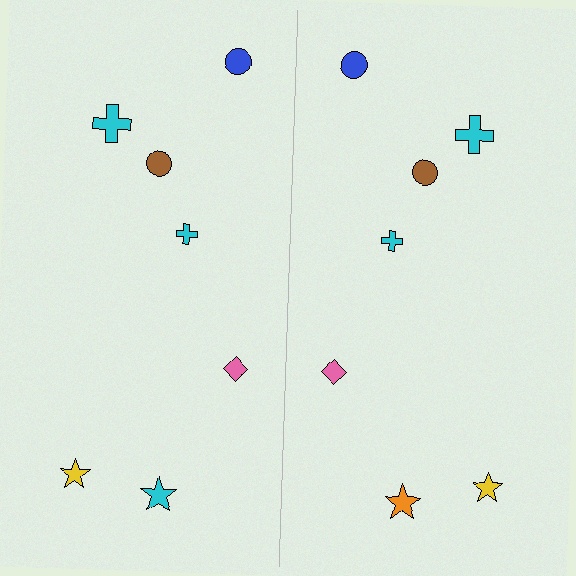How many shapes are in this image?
There are 14 shapes in this image.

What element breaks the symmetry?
The orange star on the right side breaks the symmetry — its mirror counterpart is cyan.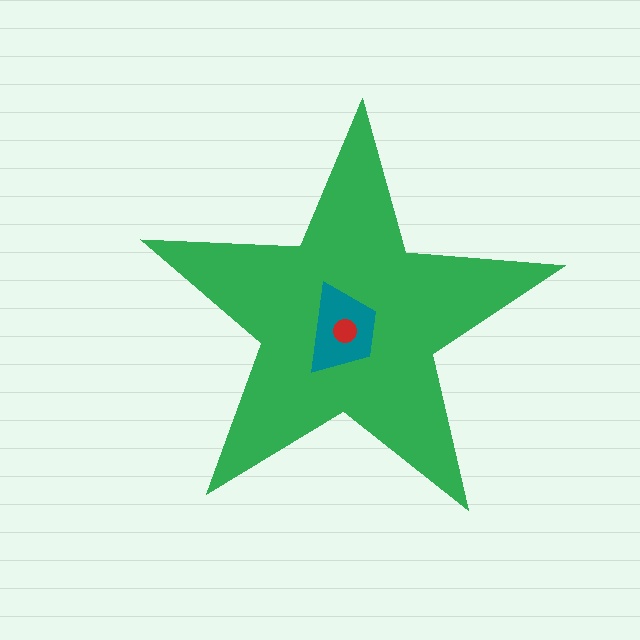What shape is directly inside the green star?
The teal trapezoid.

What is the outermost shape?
The green star.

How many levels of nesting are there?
3.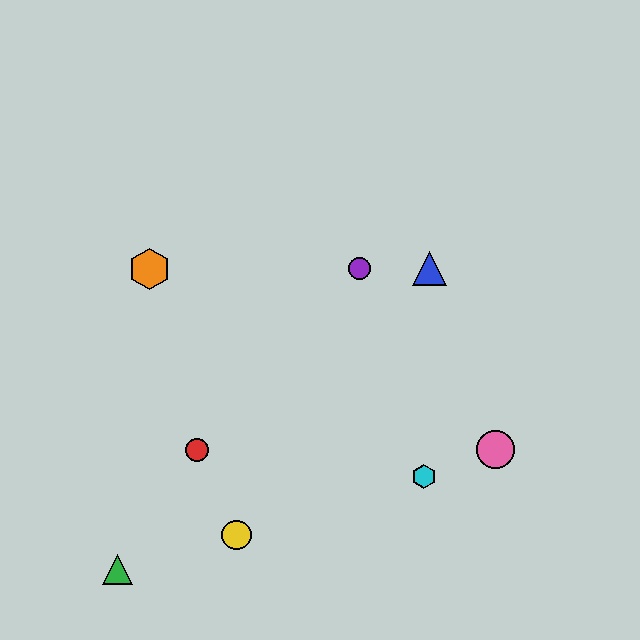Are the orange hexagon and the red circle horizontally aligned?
No, the orange hexagon is at y≈269 and the red circle is at y≈450.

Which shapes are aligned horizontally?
The blue triangle, the purple circle, the orange hexagon are aligned horizontally.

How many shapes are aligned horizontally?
3 shapes (the blue triangle, the purple circle, the orange hexagon) are aligned horizontally.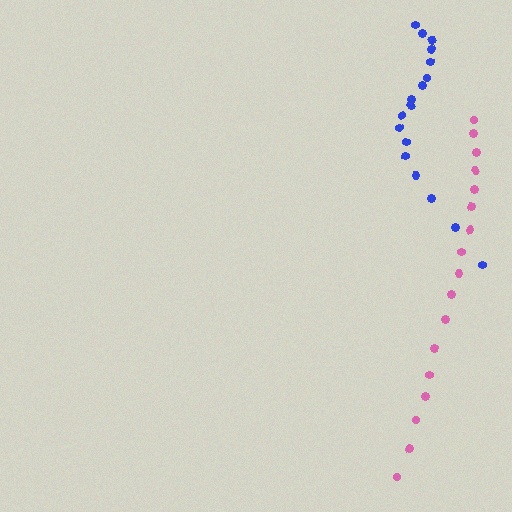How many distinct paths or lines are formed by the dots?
There are 2 distinct paths.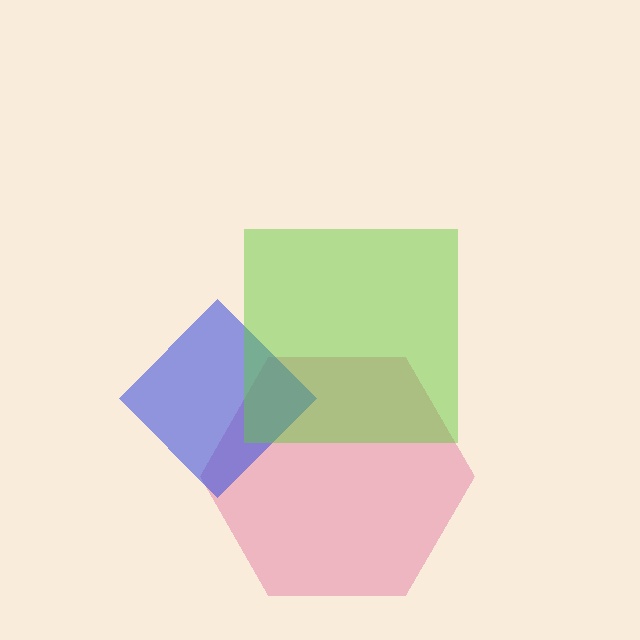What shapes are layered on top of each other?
The layered shapes are: a pink hexagon, a blue diamond, a lime square.